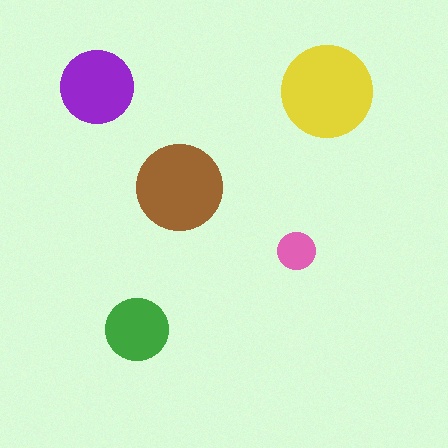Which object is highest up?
The purple circle is topmost.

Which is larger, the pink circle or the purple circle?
The purple one.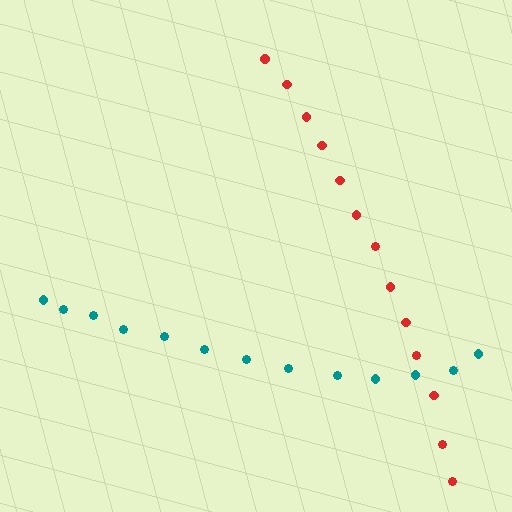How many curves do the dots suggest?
There are 2 distinct paths.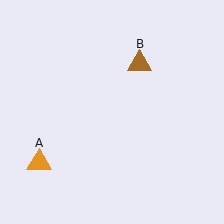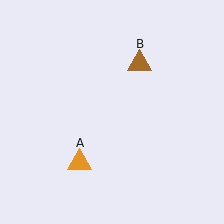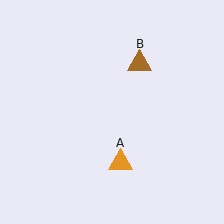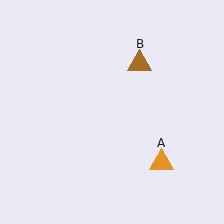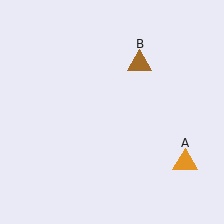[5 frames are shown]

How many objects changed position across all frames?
1 object changed position: orange triangle (object A).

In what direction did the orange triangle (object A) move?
The orange triangle (object A) moved right.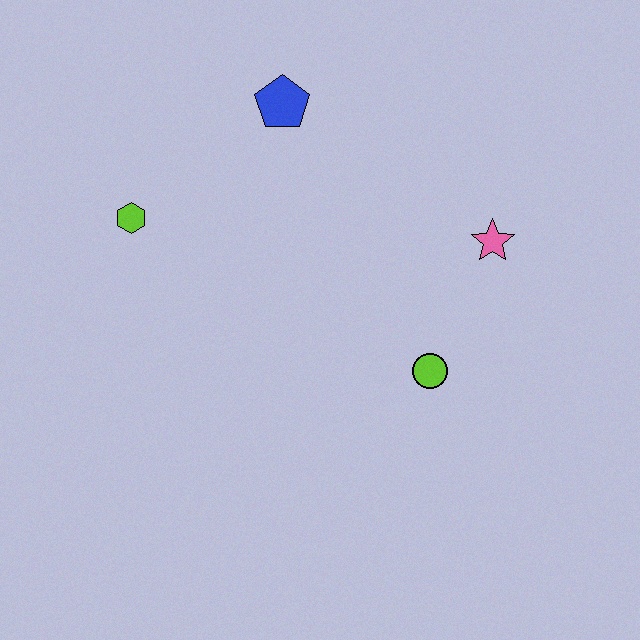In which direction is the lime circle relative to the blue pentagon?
The lime circle is below the blue pentagon.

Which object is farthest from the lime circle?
The lime hexagon is farthest from the lime circle.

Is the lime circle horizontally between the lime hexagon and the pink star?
Yes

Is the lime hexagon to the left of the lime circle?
Yes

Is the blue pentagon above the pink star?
Yes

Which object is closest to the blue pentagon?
The lime hexagon is closest to the blue pentagon.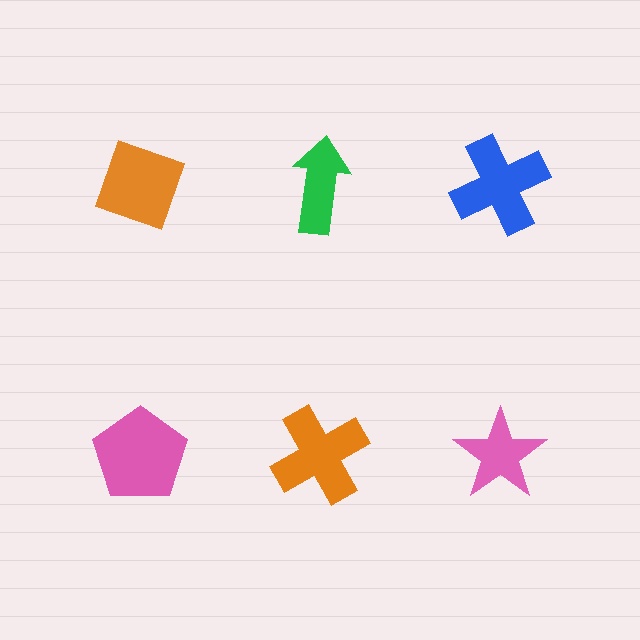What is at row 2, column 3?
A pink star.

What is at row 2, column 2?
An orange cross.